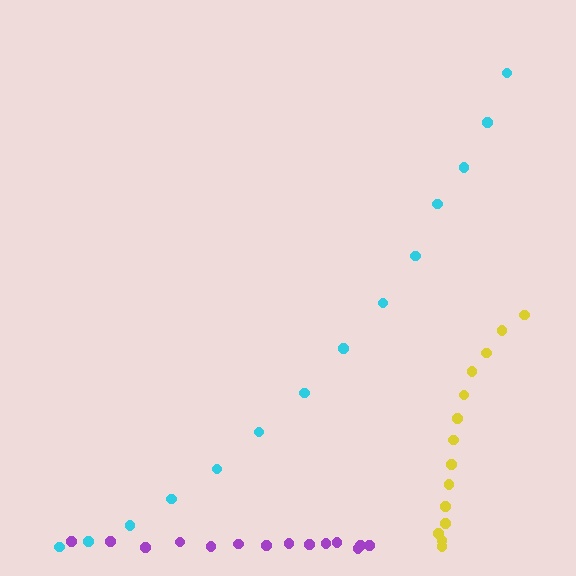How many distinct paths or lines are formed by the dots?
There are 3 distinct paths.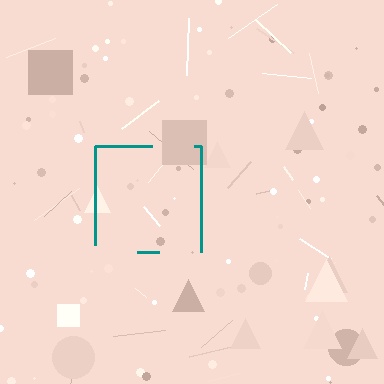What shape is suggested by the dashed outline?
The dashed outline suggests a square.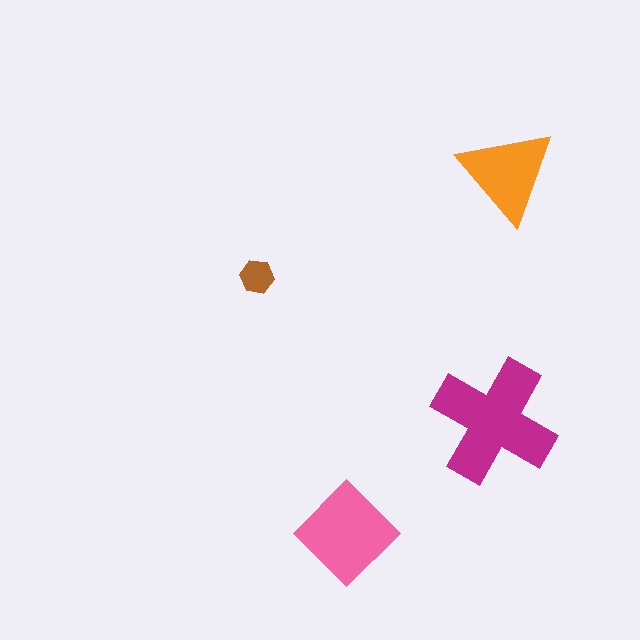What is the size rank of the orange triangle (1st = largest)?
3rd.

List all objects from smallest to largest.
The brown hexagon, the orange triangle, the pink diamond, the magenta cross.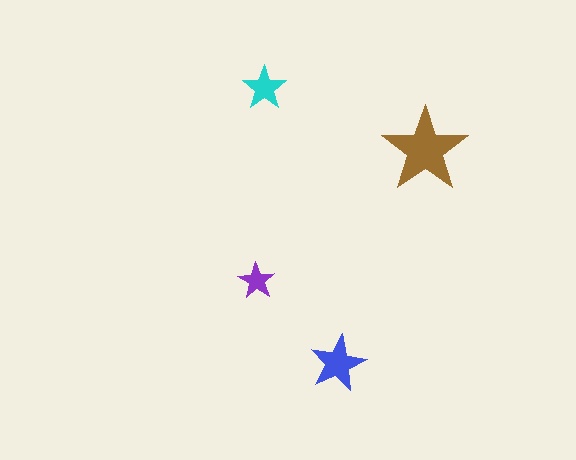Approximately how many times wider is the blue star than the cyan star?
About 1.5 times wider.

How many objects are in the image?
There are 4 objects in the image.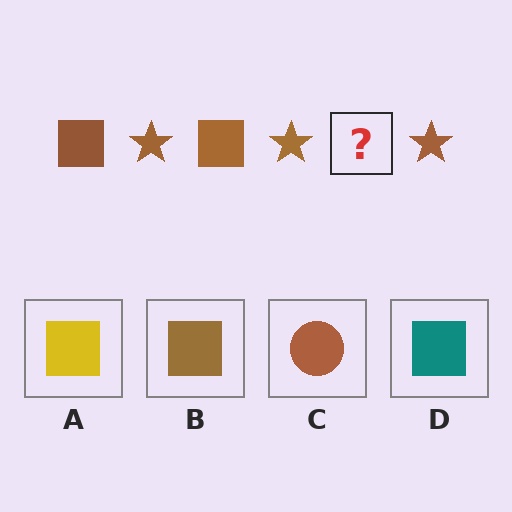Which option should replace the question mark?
Option B.